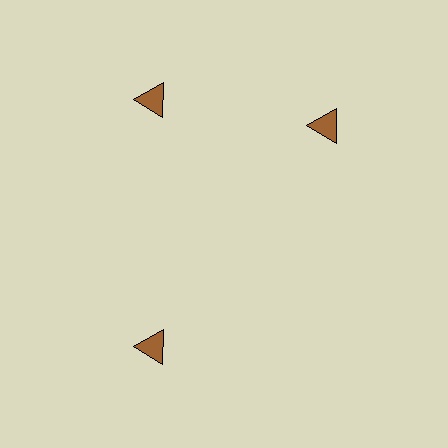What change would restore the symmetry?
The symmetry would be restored by rotating it back into even spacing with its neighbors so that all 3 triangles sit at equal angles and equal distance from the center.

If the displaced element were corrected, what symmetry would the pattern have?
It would have 3-fold rotational symmetry — the pattern would map onto itself every 120 degrees.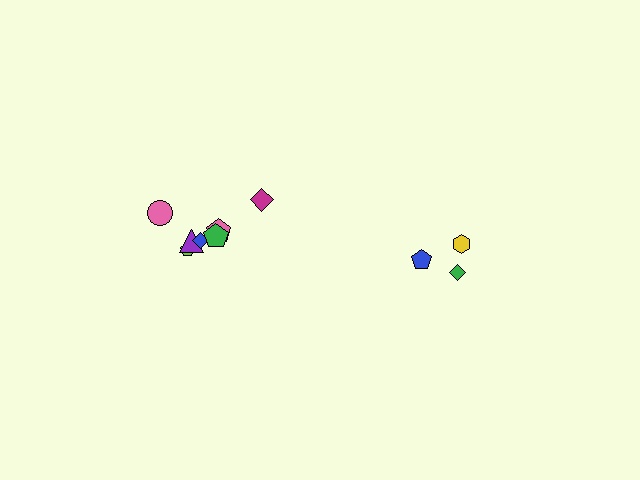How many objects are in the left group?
There are 7 objects.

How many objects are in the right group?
There are 3 objects.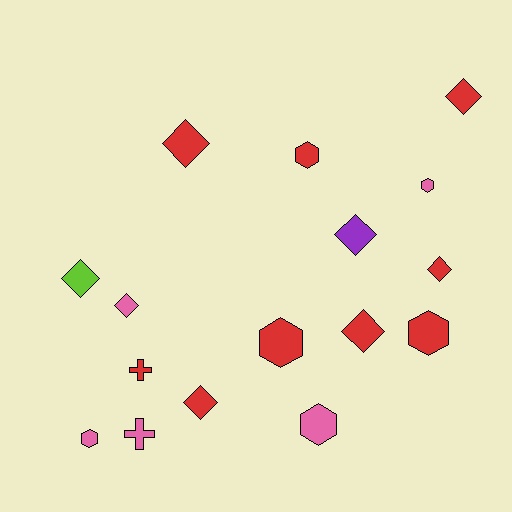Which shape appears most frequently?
Diamond, with 8 objects.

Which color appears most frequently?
Red, with 9 objects.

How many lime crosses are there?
There are no lime crosses.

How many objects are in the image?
There are 16 objects.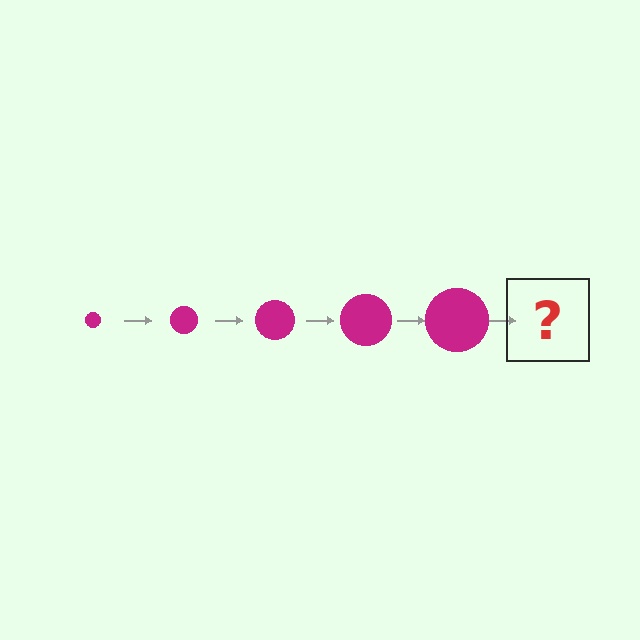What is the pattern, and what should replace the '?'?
The pattern is that the circle gets progressively larger each step. The '?' should be a magenta circle, larger than the previous one.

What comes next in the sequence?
The next element should be a magenta circle, larger than the previous one.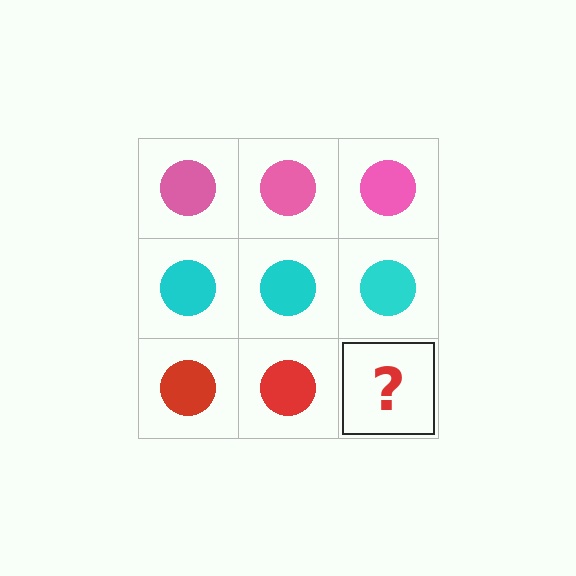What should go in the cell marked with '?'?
The missing cell should contain a red circle.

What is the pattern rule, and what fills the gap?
The rule is that each row has a consistent color. The gap should be filled with a red circle.